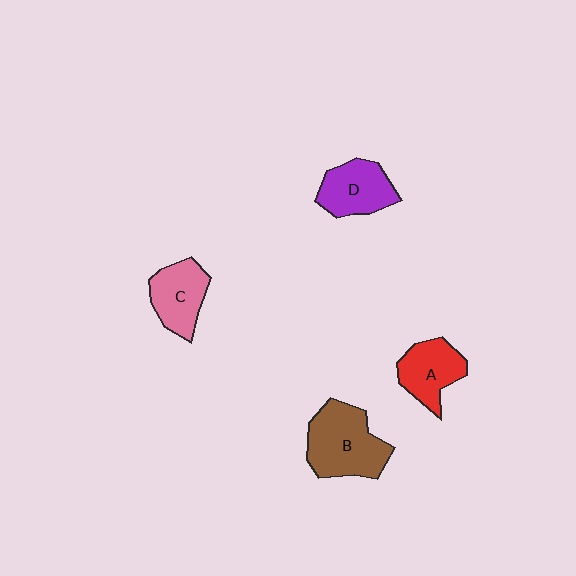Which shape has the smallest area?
Shape A (red).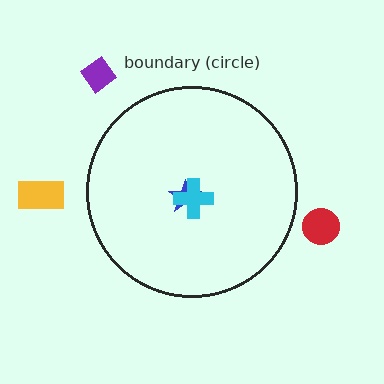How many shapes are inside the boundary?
2 inside, 3 outside.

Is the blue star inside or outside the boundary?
Inside.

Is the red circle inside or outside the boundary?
Outside.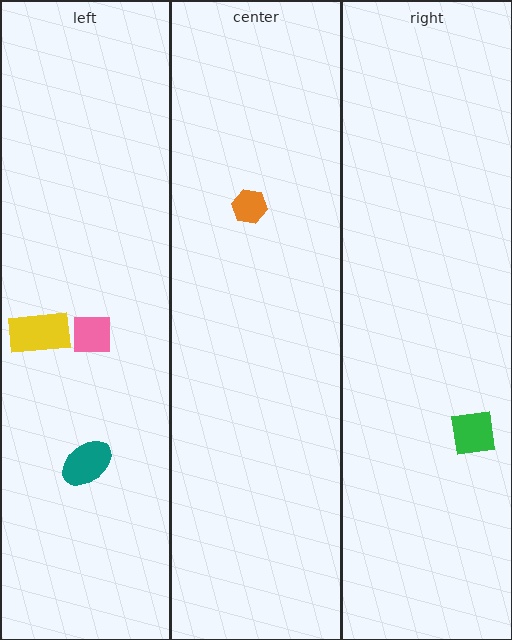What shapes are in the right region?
The green square.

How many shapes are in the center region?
1.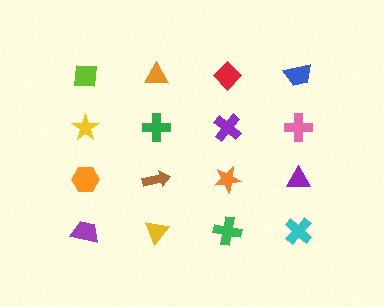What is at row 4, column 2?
A yellow triangle.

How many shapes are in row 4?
4 shapes.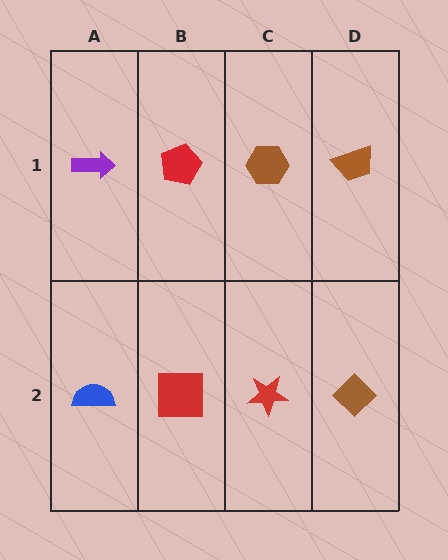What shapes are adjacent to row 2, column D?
A brown trapezoid (row 1, column D), a red star (row 2, column C).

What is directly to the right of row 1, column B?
A brown hexagon.